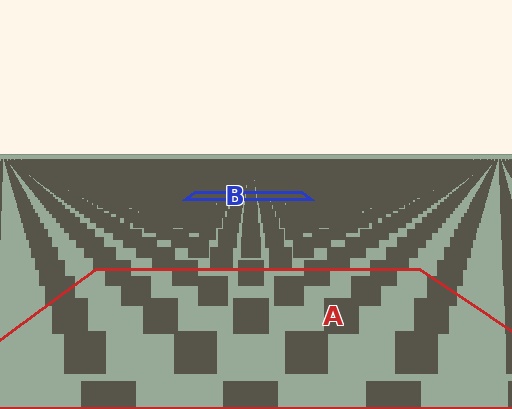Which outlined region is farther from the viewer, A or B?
Region B is farther from the viewer — the texture elements inside it appear smaller and more densely packed.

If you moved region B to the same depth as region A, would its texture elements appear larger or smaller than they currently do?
They would appear larger. At a closer depth, the same texture elements are projected at a bigger on-screen size.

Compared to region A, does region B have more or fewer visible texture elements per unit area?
Region B has more texture elements per unit area — they are packed more densely because it is farther away.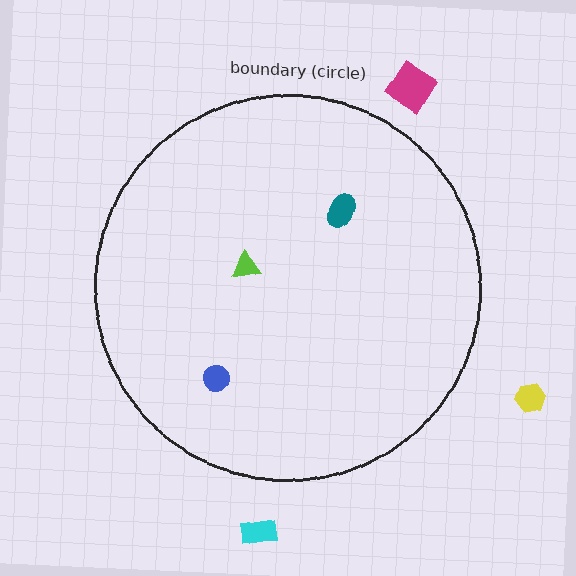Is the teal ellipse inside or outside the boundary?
Inside.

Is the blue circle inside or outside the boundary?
Inside.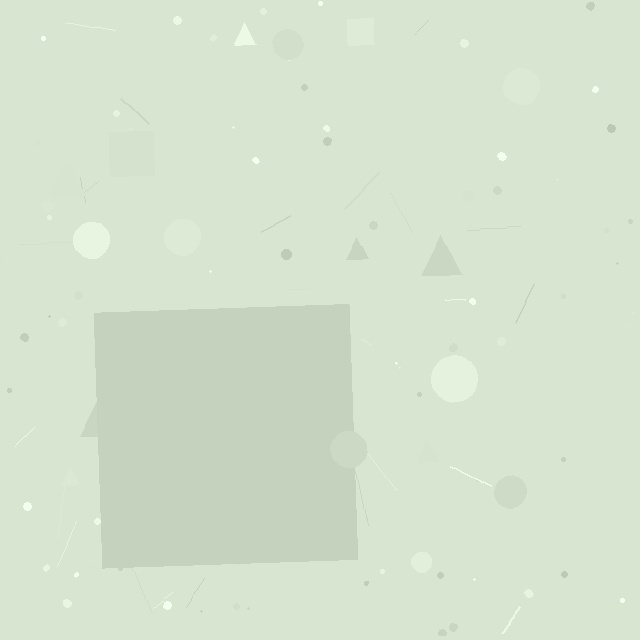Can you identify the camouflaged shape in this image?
The camouflaged shape is a square.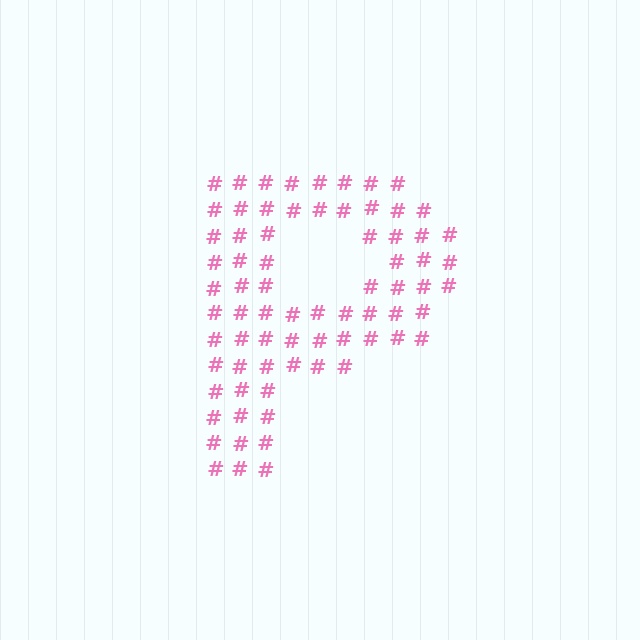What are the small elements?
The small elements are hash symbols.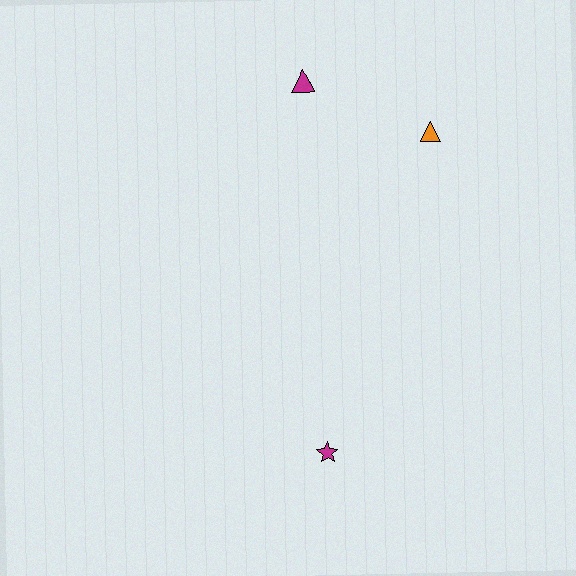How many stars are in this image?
There is 1 star.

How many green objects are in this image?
There are no green objects.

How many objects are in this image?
There are 3 objects.